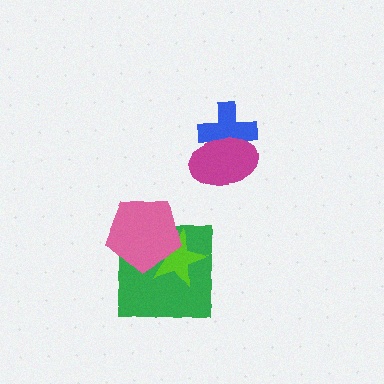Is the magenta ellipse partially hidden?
No, no other shape covers it.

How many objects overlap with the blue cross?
1 object overlaps with the blue cross.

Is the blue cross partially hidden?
Yes, it is partially covered by another shape.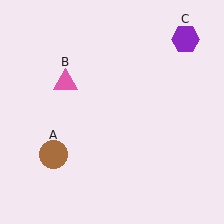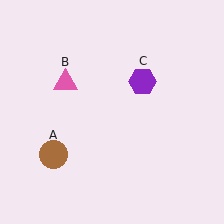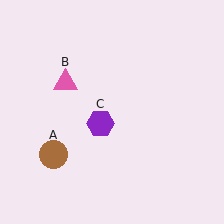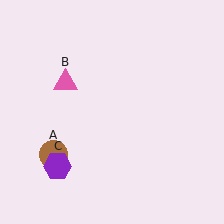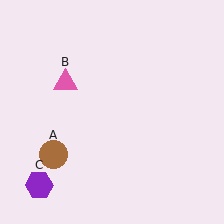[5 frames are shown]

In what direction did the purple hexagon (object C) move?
The purple hexagon (object C) moved down and to the left.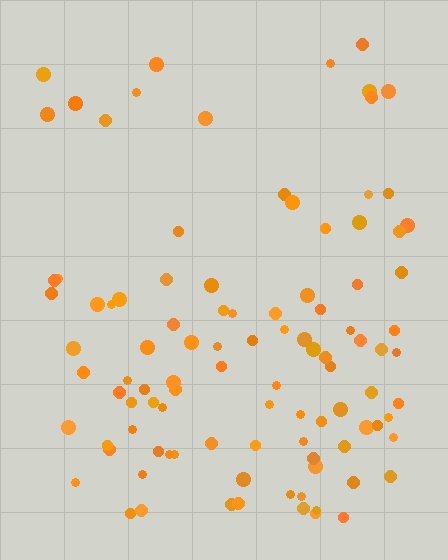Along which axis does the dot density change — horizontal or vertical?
Vertical.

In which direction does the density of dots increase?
From top to bottom, with the bottom side densest.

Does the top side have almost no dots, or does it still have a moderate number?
Still a moderate number, just noticeably fewer than the bottom.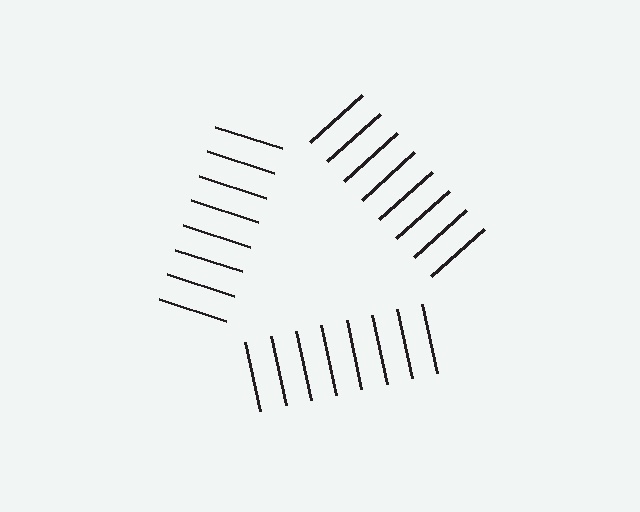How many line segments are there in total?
24 — 8 along each of the 3 edges.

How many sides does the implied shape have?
3 sides — the line-ends trace a triangle.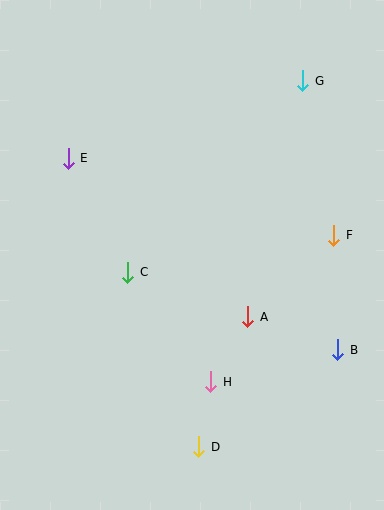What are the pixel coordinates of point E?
Point E is at (68, 158).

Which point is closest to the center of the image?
Point C at (128, 272) is closest to the center.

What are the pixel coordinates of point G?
Point G is at (303, 81).